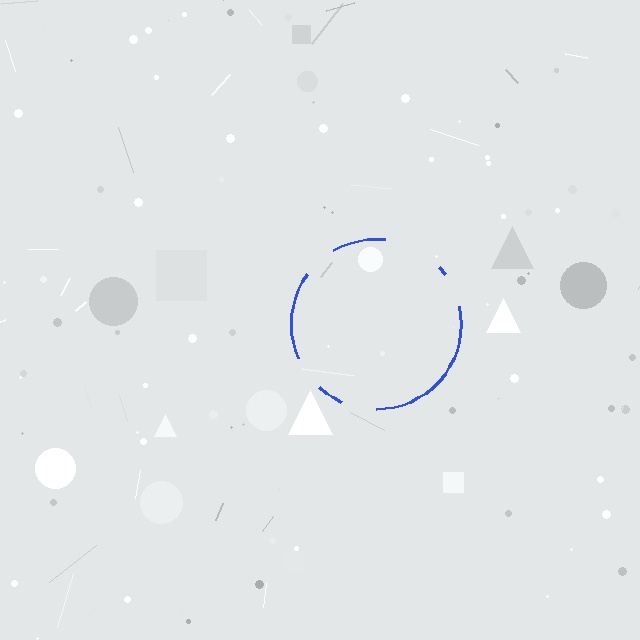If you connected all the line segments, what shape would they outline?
They would outline a circle.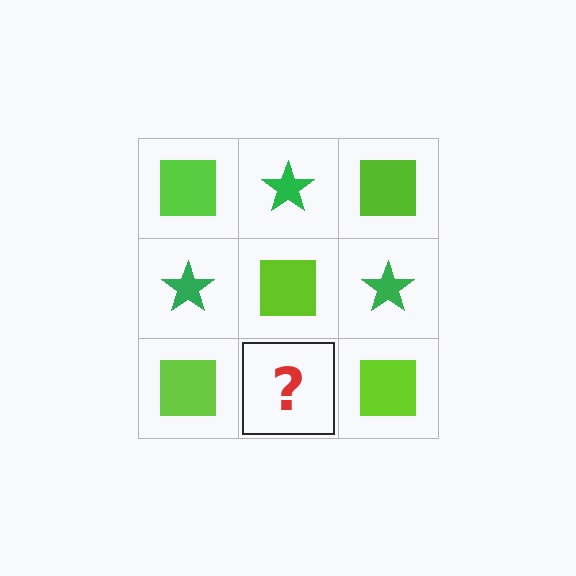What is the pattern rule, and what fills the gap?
The rule is that it alternates lime square and green star in a checkerboard pattern. The gap should be filled with a green star.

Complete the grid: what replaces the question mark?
The question mark should be replaced with a green star.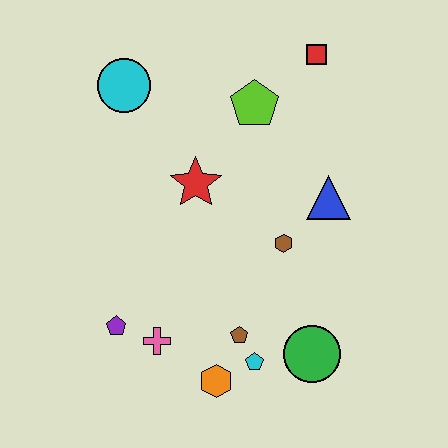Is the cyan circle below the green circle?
No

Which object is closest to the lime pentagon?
The red square is closest to the lime pentagon.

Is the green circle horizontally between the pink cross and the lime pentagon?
No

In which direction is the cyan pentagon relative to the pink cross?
The cyan pentagon is to the right of the pink cross.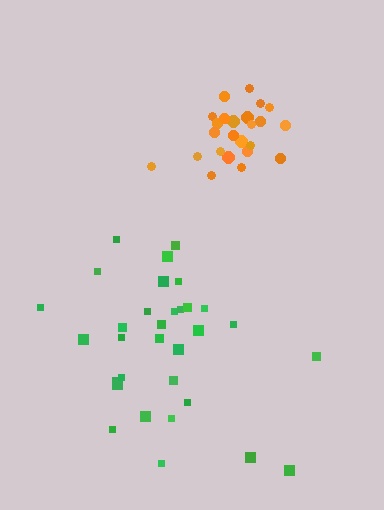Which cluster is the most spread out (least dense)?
Green.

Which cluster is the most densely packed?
Orange.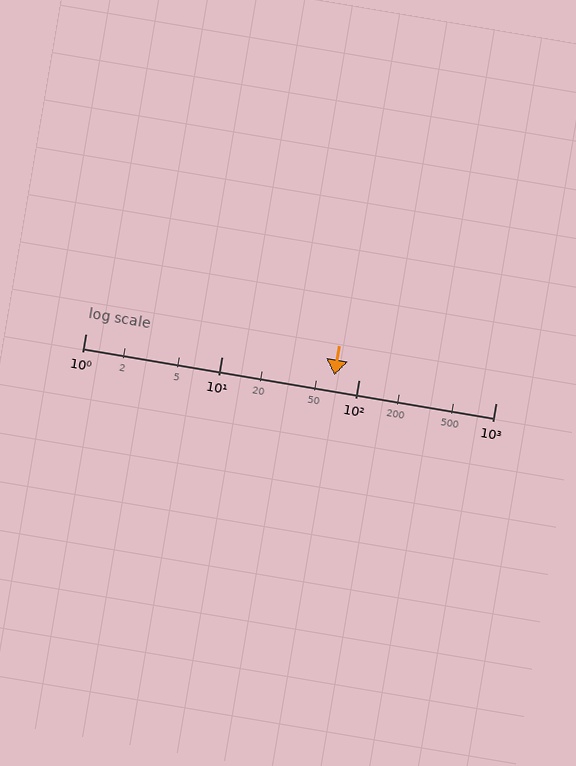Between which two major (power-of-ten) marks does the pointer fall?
The pointer is between 10 and 100.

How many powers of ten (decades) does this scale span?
The scale spans 3 decades, from 1 to 1000.